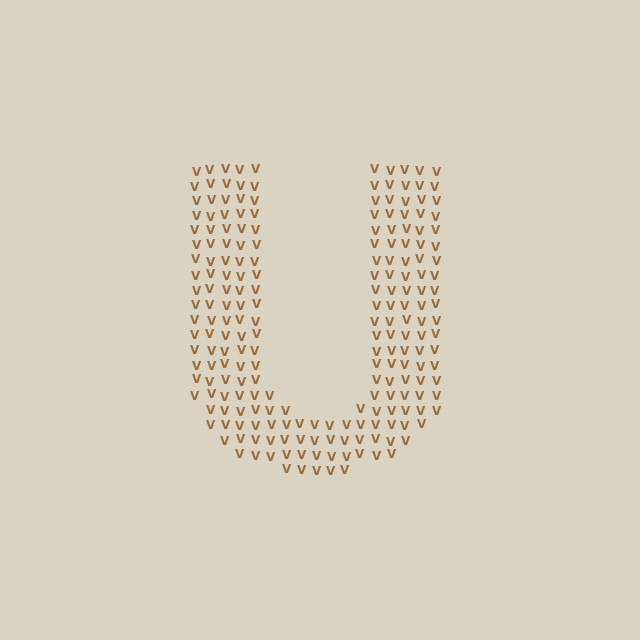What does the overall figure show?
The overall figure shows the letter U.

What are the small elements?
The small elements are letter V's.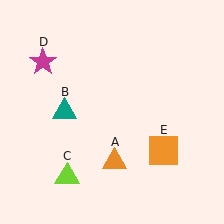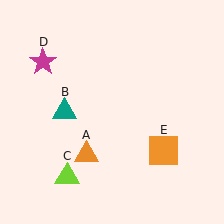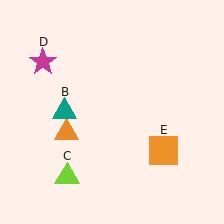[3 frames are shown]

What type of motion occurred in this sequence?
The orange triangle (object A) rotated clockwise around the center of the scene.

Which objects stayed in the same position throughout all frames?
Teal triangle (object B) and lime triangle (object C) and magenta star (object D) and orange square (object E) remained stationary.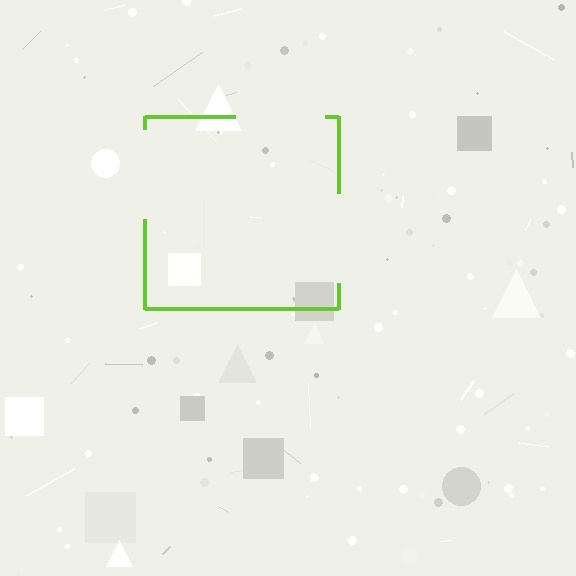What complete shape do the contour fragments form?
The contour fragments form a square.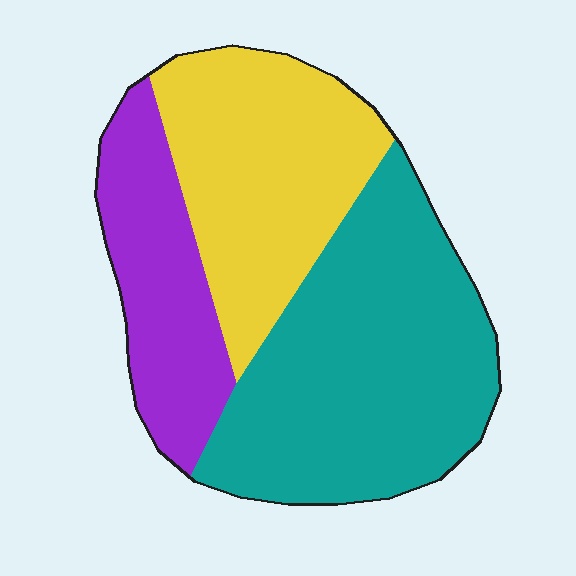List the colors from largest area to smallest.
From largest to smallest: teal, yellow, purple.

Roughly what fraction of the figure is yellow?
Yellow covers 32% of the figure.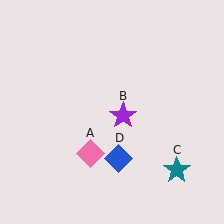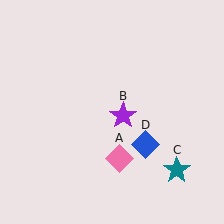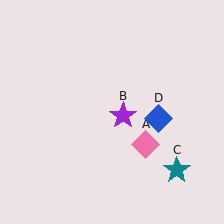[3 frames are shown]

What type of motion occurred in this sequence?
The pink diamond (object A), blue diamond (object D) rotated counterclockwise around the center of the scene.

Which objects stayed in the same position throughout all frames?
Purple star (object B) and teal star (object C) remained stationary.